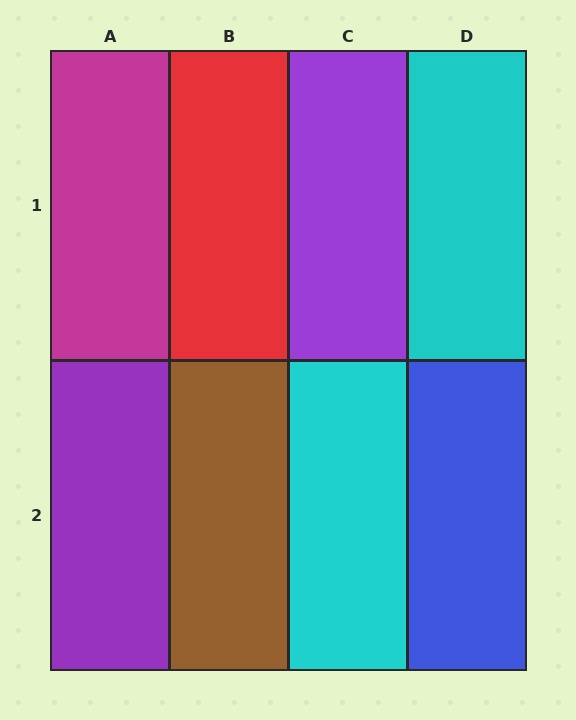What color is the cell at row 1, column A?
Magenta.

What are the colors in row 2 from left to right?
Purple, brown, cyan, blue.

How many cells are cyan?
2 cells are cyan.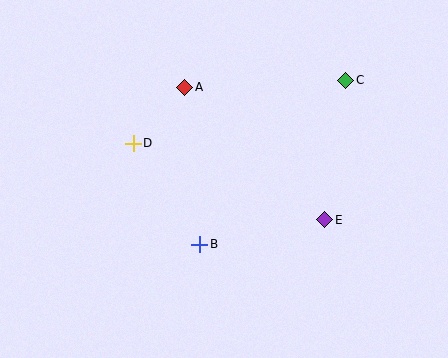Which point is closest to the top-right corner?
Point C is closest to the top-right corner.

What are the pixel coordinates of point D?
Point D is at (133, 143).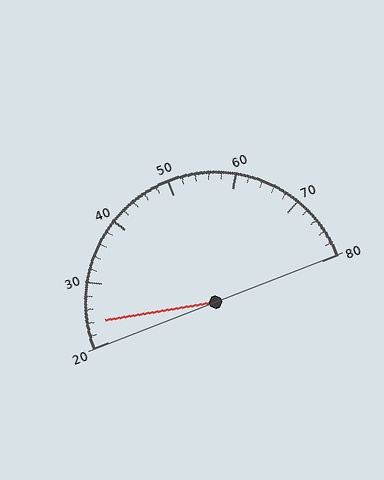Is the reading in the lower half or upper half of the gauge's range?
The reading is in the lower half of the range (20 to 80).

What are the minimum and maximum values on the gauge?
The gauge ranges from 20 to 80.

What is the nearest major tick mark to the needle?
The nearest major tick mark is 20.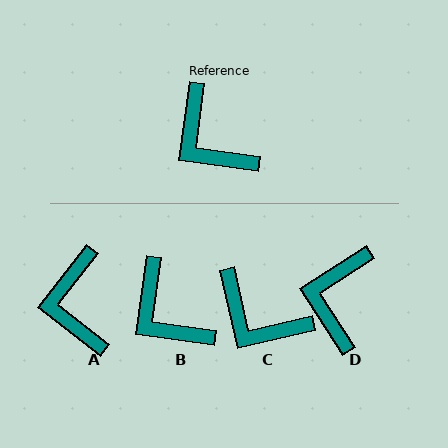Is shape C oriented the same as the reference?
No, it is off by about 21 degrees.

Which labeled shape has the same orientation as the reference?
B.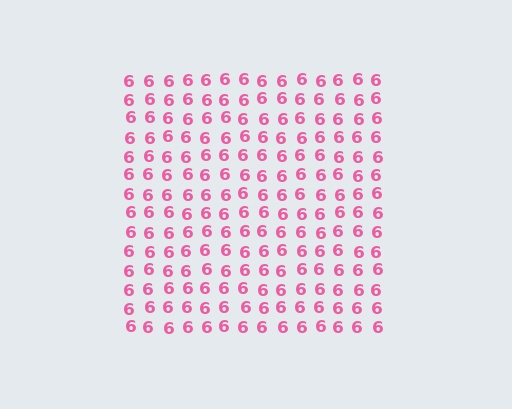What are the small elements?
The small elements are digit 6's.